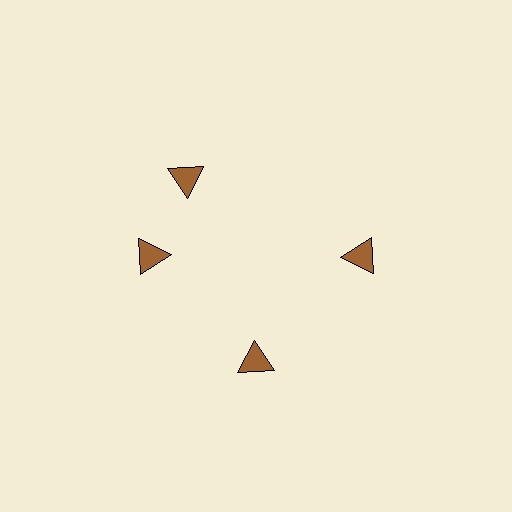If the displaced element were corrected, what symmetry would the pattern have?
It would have 4-fold rotational symmetry — the pattern would map onto itself every 90 degrees.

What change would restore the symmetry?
The symmetry would be restored by rotating it back into even spacing with its neighbors so that all 4 triangles sit at equal angles and equal distance from the center.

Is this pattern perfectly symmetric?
No. The 4 brown triangles are arranged in a ring, but one element near the 12 o'clock position is rotated out of alignment along the ring, breaking the 4-fold rotational symmetry.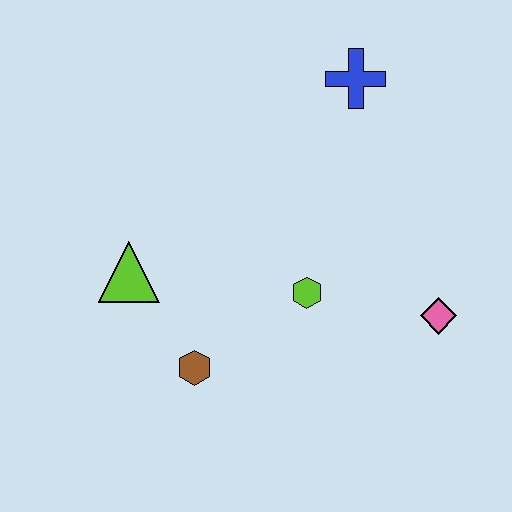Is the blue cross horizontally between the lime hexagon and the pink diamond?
Yes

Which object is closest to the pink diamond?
The lime hexagon is closest to the pink diamond.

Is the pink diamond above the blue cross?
No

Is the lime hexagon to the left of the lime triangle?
No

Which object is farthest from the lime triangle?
The pink diamond is farthest from the lime triangle.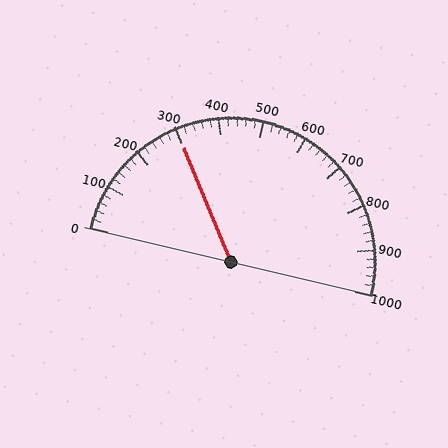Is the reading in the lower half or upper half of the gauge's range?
The reading is in the lower half of the range (0 to 1000).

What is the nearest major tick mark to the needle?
The nearest major tick mark is 300.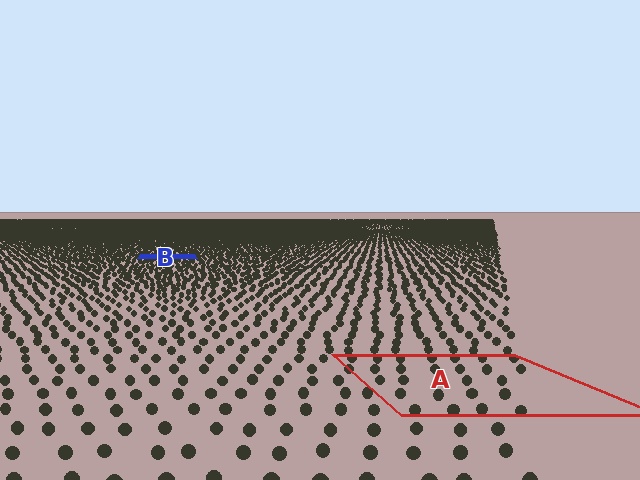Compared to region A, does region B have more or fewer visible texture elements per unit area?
Region B has more texture elements per unit area — they are packed more densely because it is farther away.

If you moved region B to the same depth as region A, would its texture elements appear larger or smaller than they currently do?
They would appear larger. At a closer depth, the same texture elements are projected at a bigger on-screen size.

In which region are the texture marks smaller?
The texture marks are smaller in region B, because it is farther away.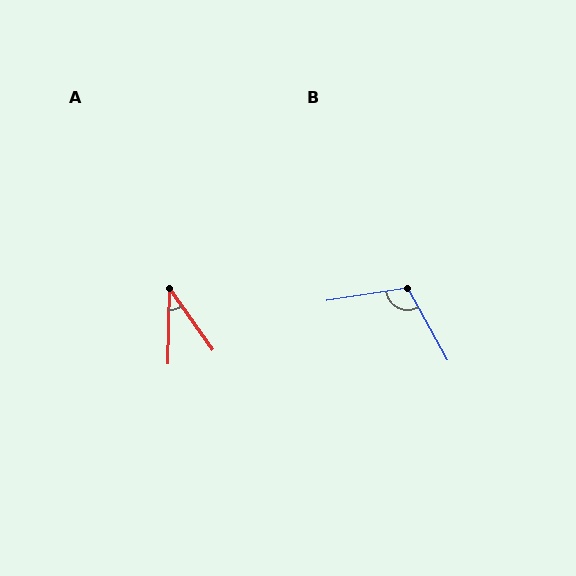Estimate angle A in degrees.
Approximately 36 degrees.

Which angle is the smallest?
A, at approximately 36 degrees.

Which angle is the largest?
B, at approximately 110 degrees.